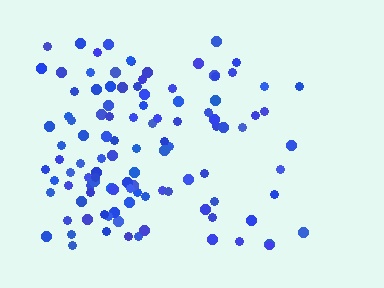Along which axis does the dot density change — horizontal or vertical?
Horizontal.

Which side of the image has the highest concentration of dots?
The left.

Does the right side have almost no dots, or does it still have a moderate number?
Still a moderate number, just noticeably fewer than the left.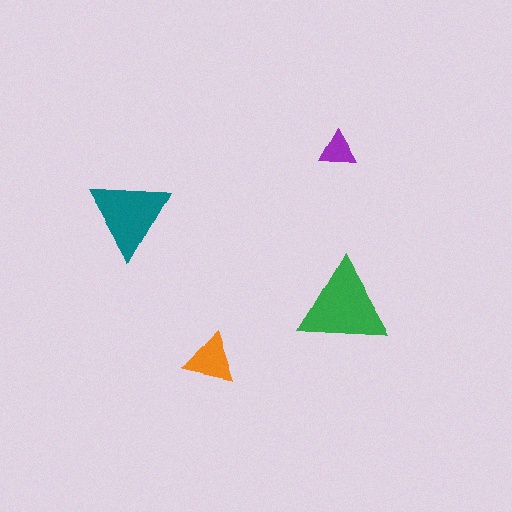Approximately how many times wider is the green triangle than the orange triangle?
About 1.5 times wider.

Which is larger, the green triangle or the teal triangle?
The green one.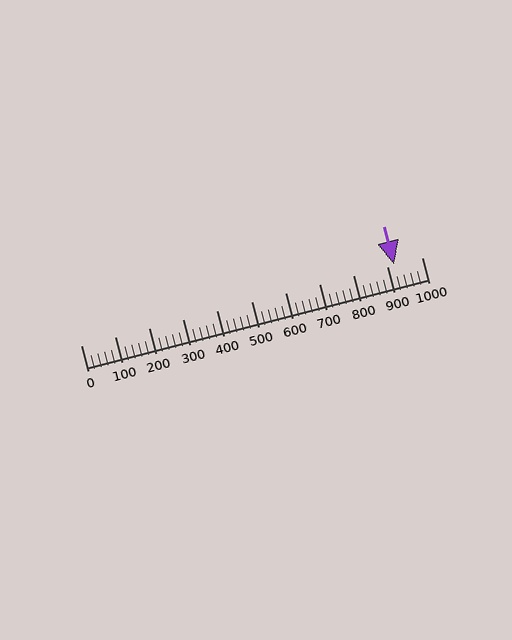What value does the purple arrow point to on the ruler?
The purple arrow points to approximately 920.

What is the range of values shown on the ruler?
The ruler shows values from 0 to 1000.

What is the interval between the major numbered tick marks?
The major tick marks are spaced 100 units apart.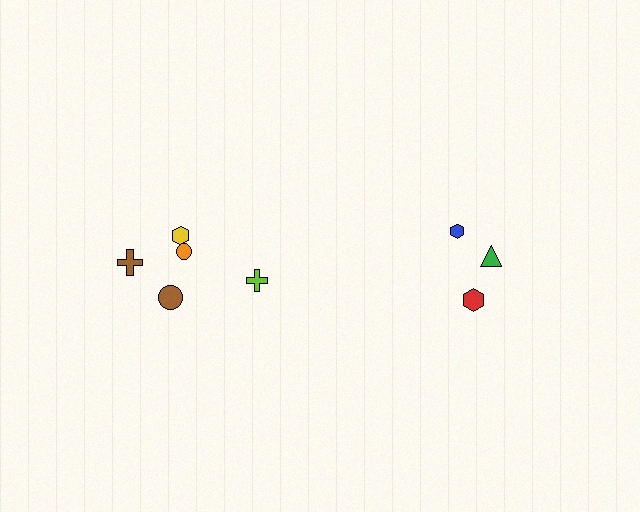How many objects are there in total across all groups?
There are 8 objects.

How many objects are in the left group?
There are 5 objects.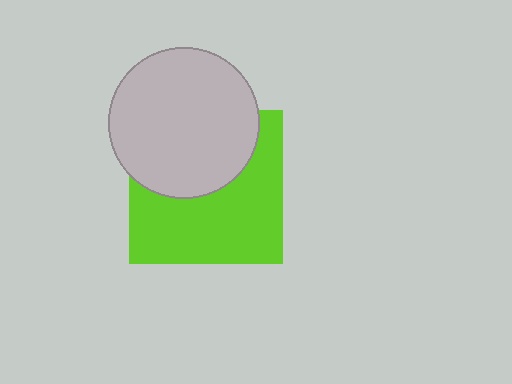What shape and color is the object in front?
The object in front is a light gray circle.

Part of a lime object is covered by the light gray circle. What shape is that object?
It is a square.